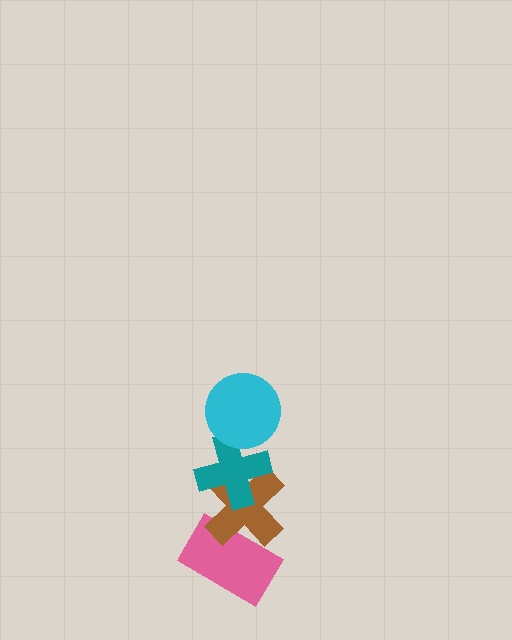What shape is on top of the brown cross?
The teal cross is on top of the brown cross.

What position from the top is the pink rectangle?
The pink rectangle is 4th from the top.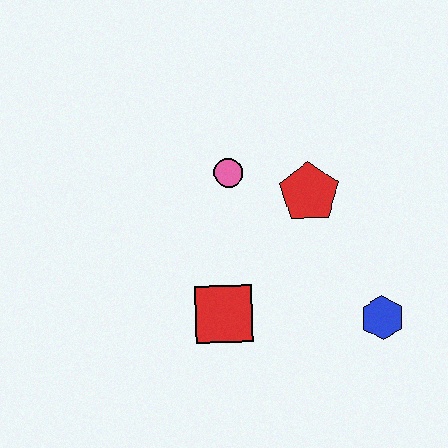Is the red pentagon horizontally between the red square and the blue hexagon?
Yes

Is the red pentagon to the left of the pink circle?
No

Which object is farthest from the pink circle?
The blue hexagon is farthest from the pink circle.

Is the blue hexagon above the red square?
No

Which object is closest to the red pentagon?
The pink circle is closest to the red pentagon.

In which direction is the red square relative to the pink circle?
The red square is below the pink circle.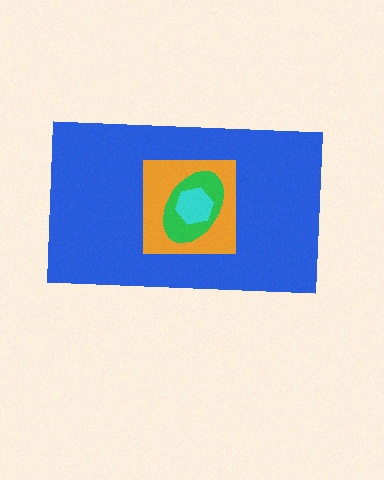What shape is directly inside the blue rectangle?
The orange square.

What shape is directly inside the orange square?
The green ellipse.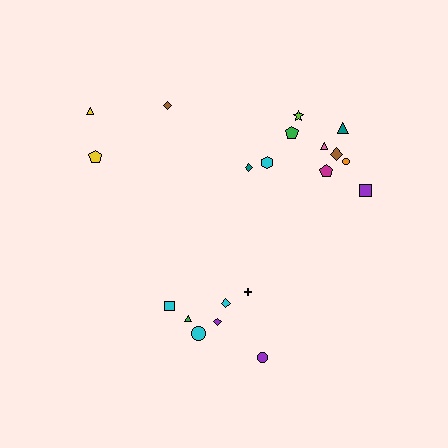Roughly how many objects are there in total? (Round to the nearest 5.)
Roughly 20 objects in total.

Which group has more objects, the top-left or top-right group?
The top-right group.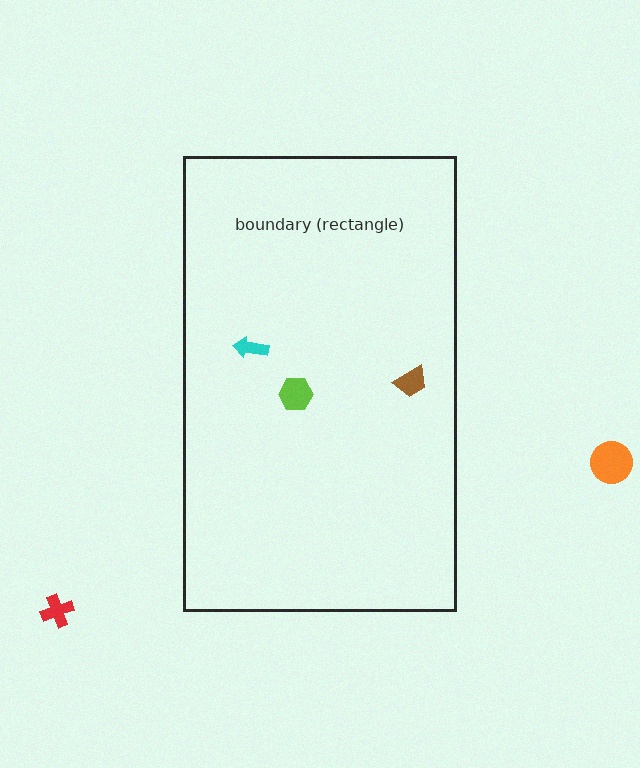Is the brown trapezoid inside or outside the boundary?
Inside.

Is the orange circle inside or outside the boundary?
Outside.